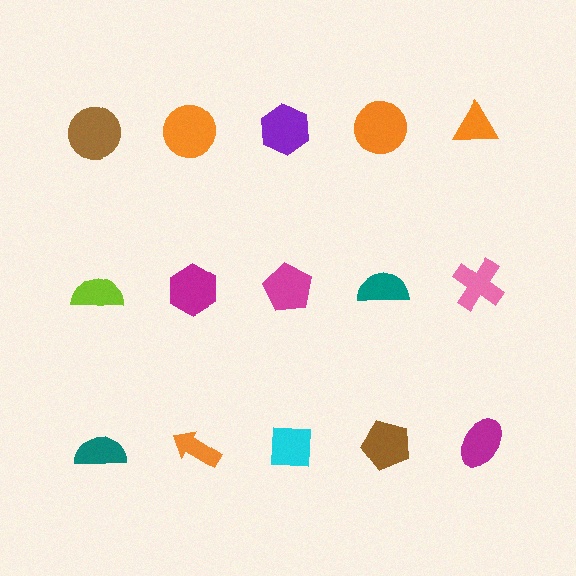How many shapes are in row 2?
5 shapes.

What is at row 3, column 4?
A brown pentagon.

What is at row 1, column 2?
An orange circle.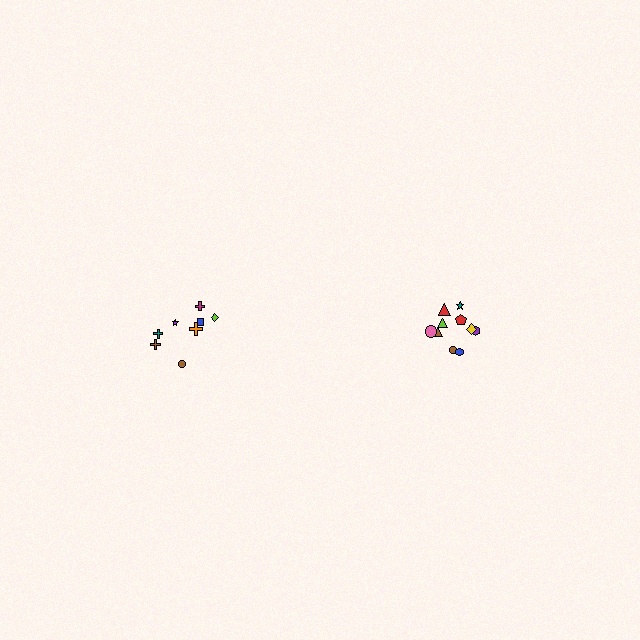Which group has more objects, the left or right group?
The right group.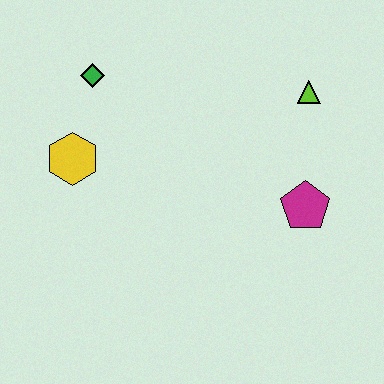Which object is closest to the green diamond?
The yellow hexagon is closest to the green diamond.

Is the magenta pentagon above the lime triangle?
No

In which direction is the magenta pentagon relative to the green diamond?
The magenta pentagon is to the right of the green diamond.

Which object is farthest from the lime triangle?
The yellow hexagon is farthest from the lime triangle.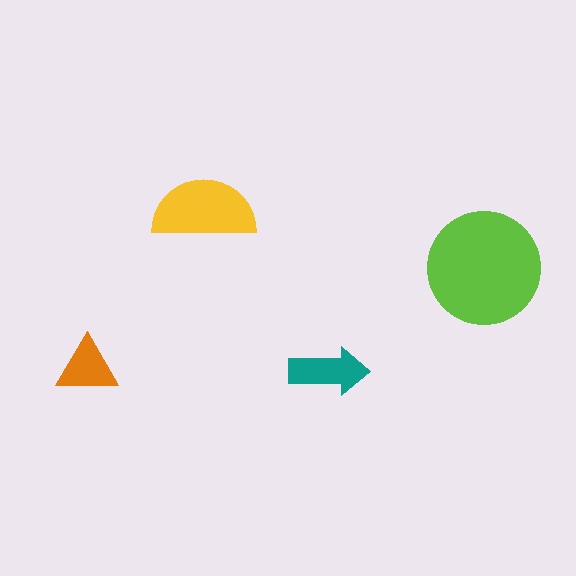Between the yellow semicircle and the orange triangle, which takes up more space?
The yellow semicircle.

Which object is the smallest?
The orange triangle.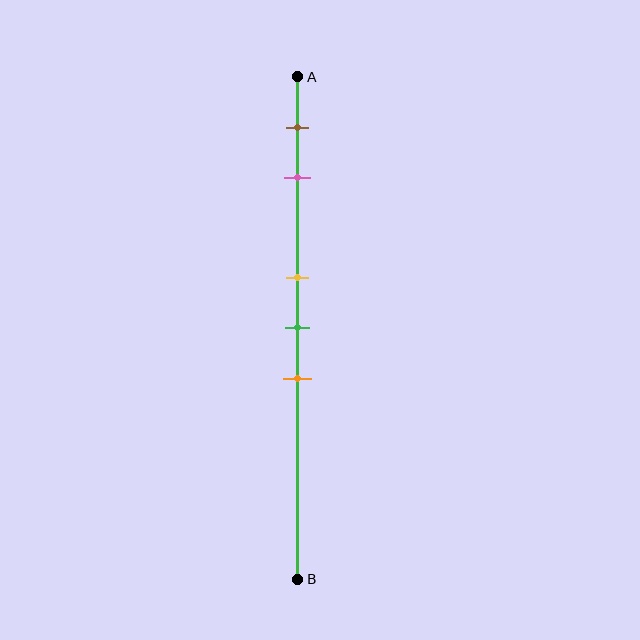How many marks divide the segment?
There are 5 marks dividing the segment.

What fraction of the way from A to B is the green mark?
The green mark is approximately 50% (0.5) of the way from A to B.